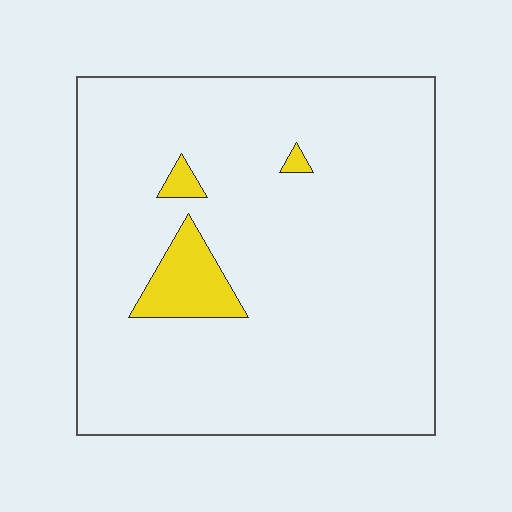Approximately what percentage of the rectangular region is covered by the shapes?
Approximately 5%.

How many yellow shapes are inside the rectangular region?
3.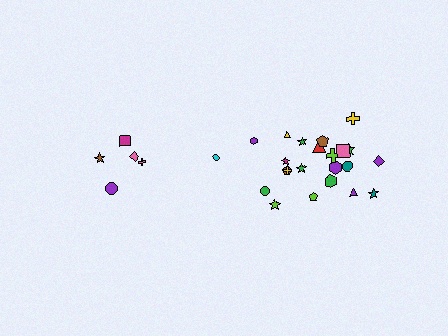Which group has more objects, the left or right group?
The right group.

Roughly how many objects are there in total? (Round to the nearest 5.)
Roughly 30 objects in total.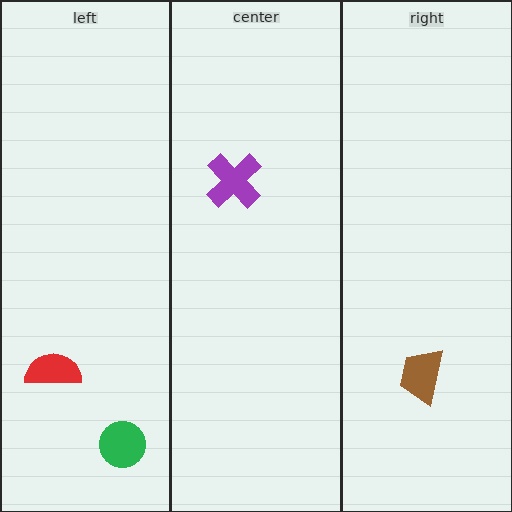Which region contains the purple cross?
The center region.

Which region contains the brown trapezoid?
The right region.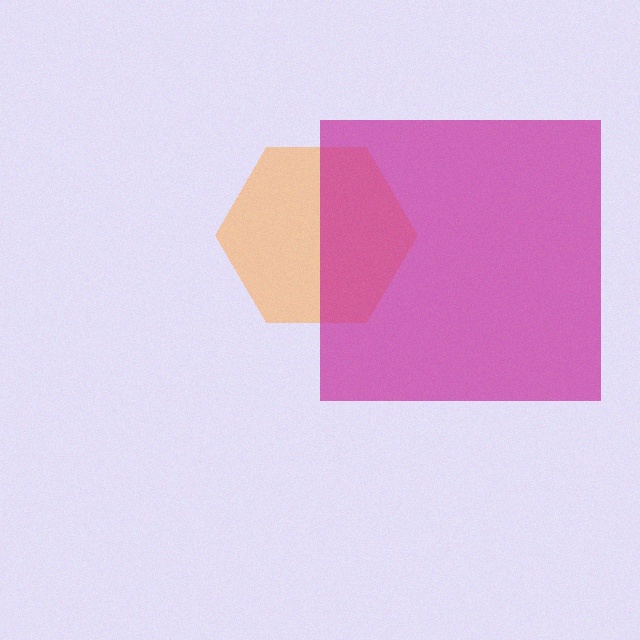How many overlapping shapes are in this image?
There are 2 overlapping shapes in the image.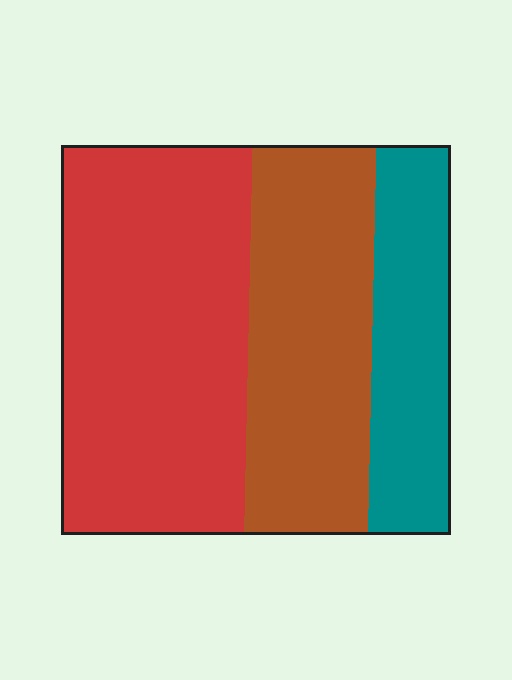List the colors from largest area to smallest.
From largest to smallest: red, brown, teal.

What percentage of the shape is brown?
Brown takes up about one third (1/3) of the shape.